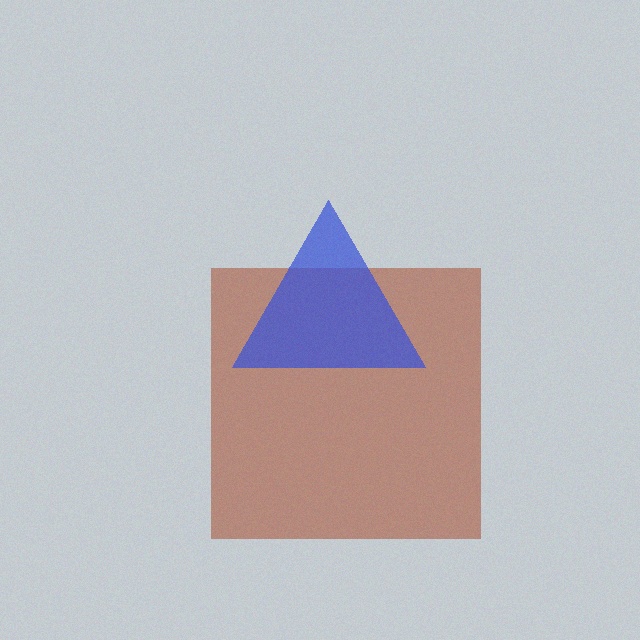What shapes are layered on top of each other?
The layered shapes are: a brown square, a blue triangle.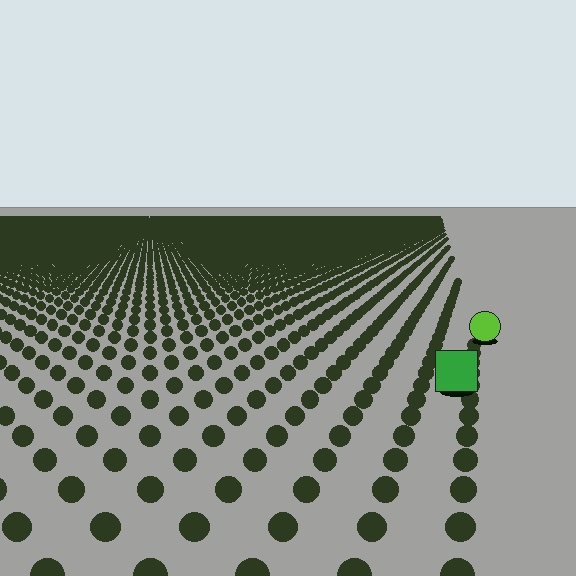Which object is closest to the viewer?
The green square is closest. The texture marks near it are larger and more spread out.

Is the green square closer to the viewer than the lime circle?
Yes. The green square is closer — you can tell from the texture gradient: the ground texture is coarser near it.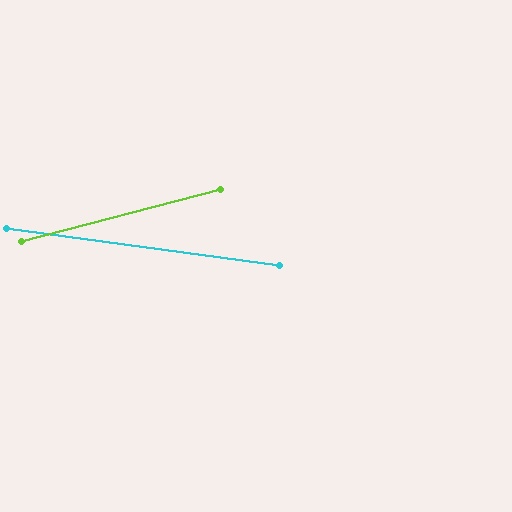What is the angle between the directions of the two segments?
Approximately 22 degrees.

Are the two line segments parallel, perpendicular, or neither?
Neither parallel nor perpendicular — they differ by about 22°.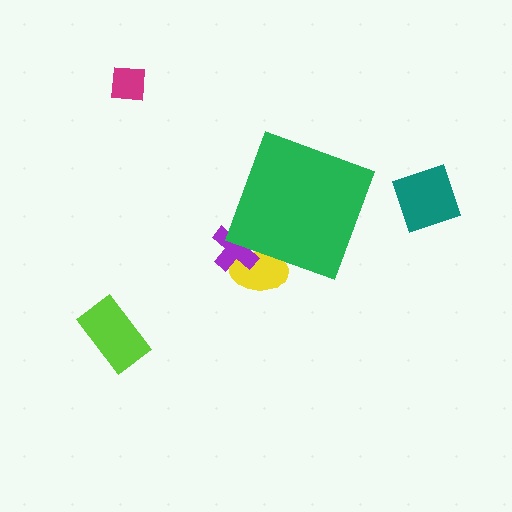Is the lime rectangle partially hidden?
No, the lime rectangle is fully visible.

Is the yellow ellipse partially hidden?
Yes, the yellow ellipse is partially hidden behind the green diamond.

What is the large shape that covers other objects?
A green diamond.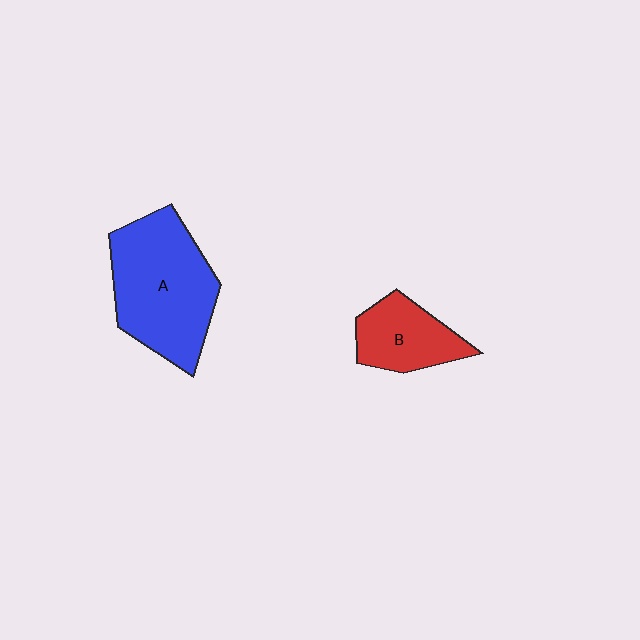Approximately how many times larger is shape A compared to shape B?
Approximately 2.0 times.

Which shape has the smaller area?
Shape B (red).